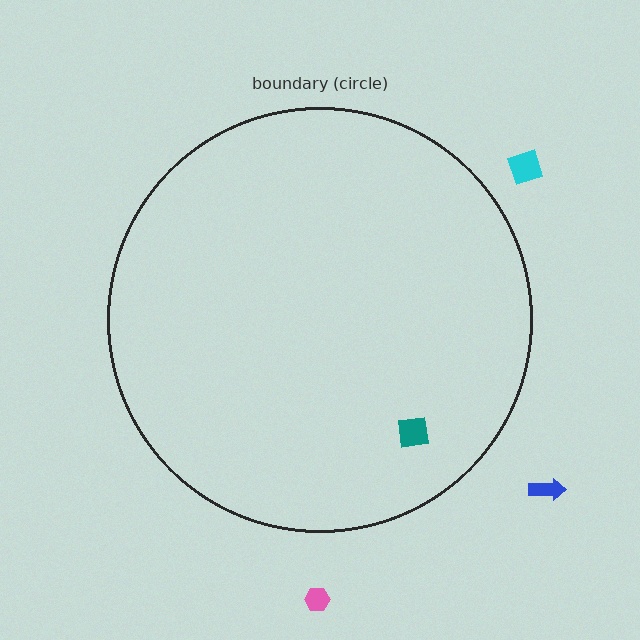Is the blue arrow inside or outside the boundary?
Outside.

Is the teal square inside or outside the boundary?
Inside.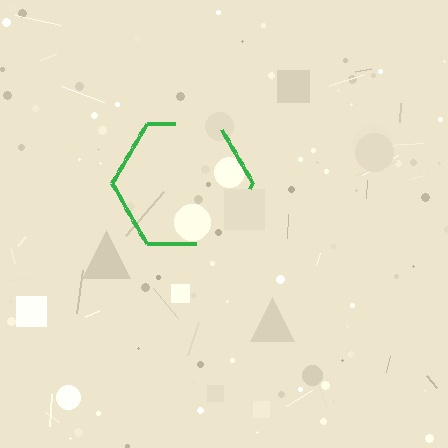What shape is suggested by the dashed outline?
The dashed outline suggests a hexagon.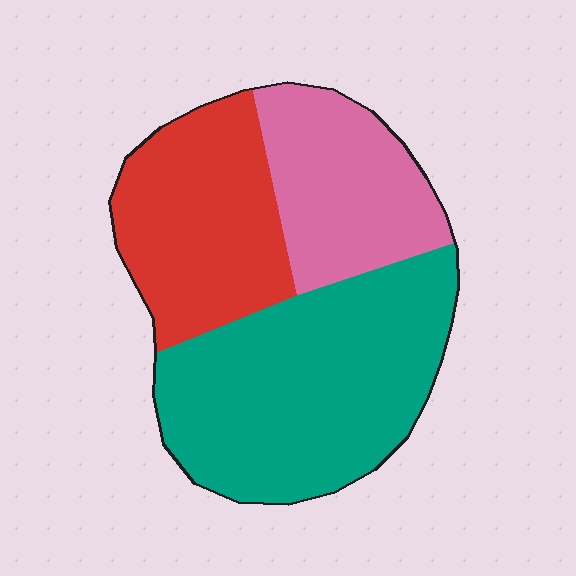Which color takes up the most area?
Teal, at roughly 45%.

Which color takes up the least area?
Pink, at roughly 25%.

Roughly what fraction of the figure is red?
Red takes up between a quarter and a half of the figure.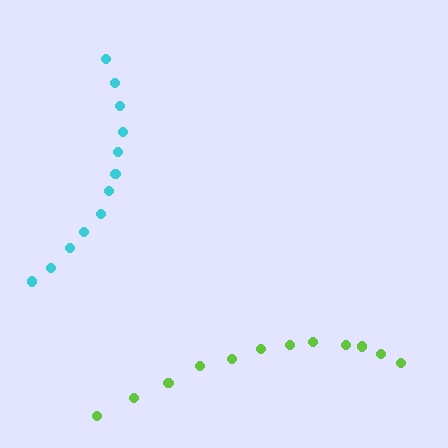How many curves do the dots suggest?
There are 2 distinct paths.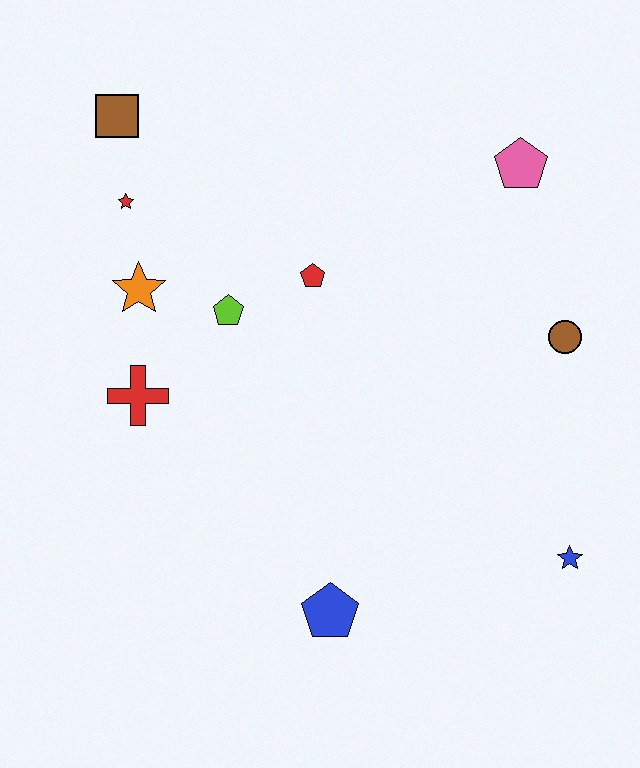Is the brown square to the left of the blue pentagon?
Yes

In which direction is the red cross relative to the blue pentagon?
The red cross is above the blue pentagon.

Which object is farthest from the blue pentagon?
The brown square is farthest from the blue pentagon.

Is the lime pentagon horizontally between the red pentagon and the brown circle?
No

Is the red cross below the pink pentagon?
Yes